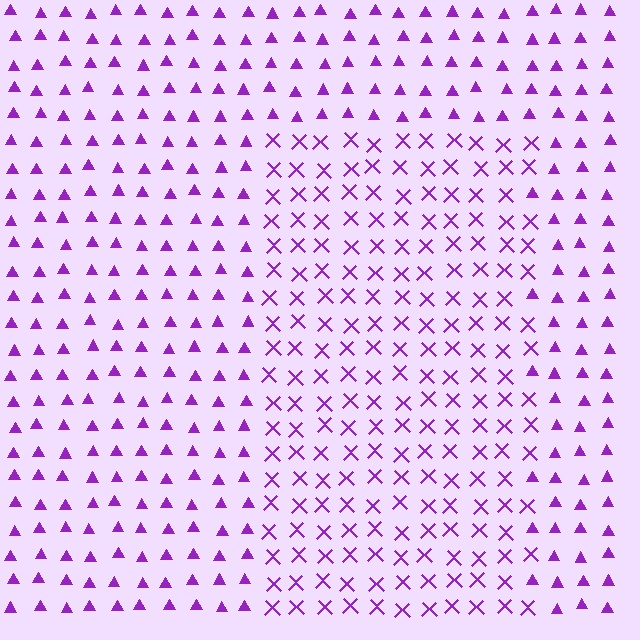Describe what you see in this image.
The image is filled with small purple elements arranged in a uniform grid. A rectangle-shaped region contains X marks, while the surrounding area contains triangles. The boundary is defined purely by the change in element shape.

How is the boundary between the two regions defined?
The boundary is defined by a change in element shape: X marks inside vs. triangles outside. All elements share the same color and spacing.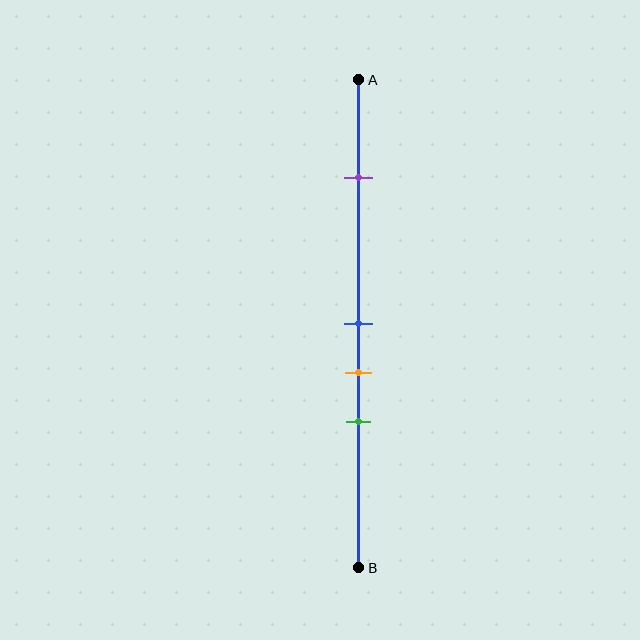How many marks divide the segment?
There are 4 marks dividing the segment.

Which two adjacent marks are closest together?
The blue and orange marks are the closest adjacent pair.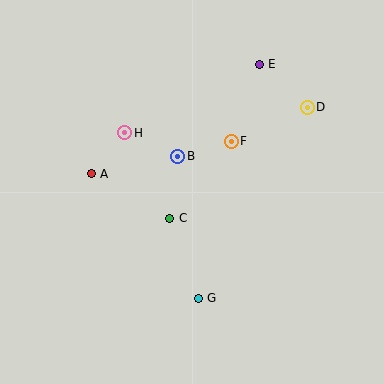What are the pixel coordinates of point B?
Point B is at (178, 156).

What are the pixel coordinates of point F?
Point F is at (231, 141).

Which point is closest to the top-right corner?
Point D is closest to the top-right corner.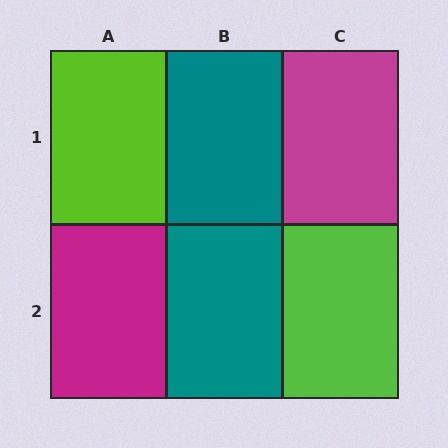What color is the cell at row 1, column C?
Magenta.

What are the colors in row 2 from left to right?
Magenta, teal, lime.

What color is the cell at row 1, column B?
Teal.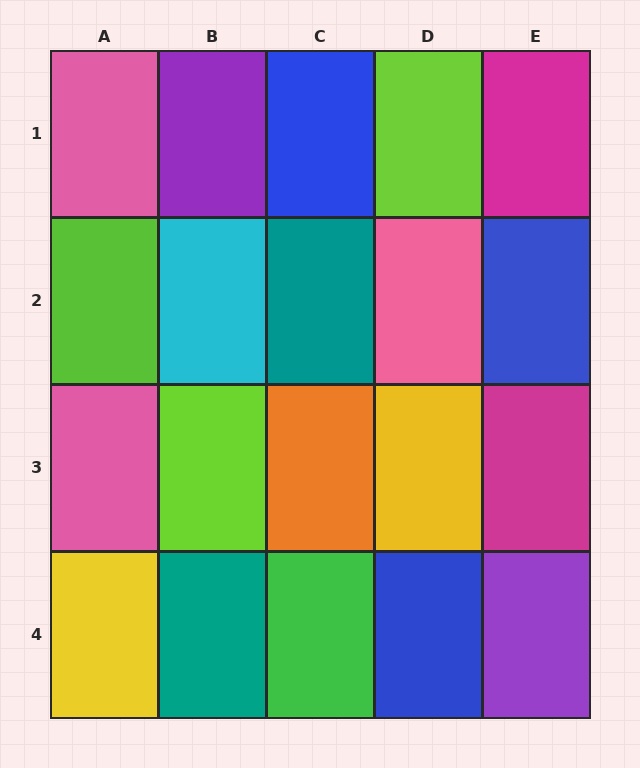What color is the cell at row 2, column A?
Lime.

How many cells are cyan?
1 cell is cyan.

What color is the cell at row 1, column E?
Magenta.